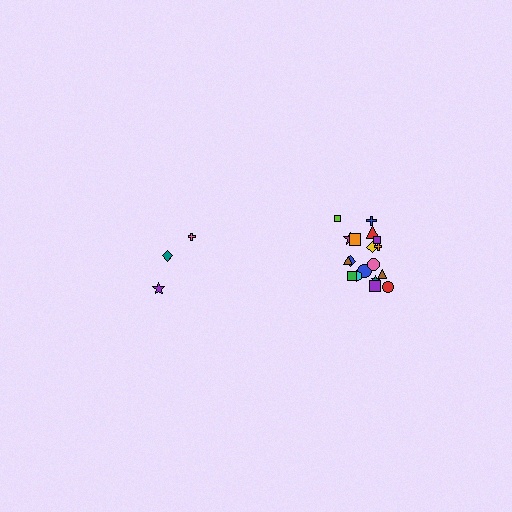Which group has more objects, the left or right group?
The right group.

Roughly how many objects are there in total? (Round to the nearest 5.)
Roughly 20 objects in total.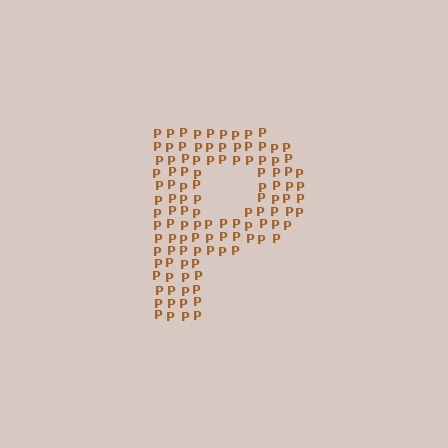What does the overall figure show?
The overall figure shows the letter P.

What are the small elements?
The small elements are letter P's.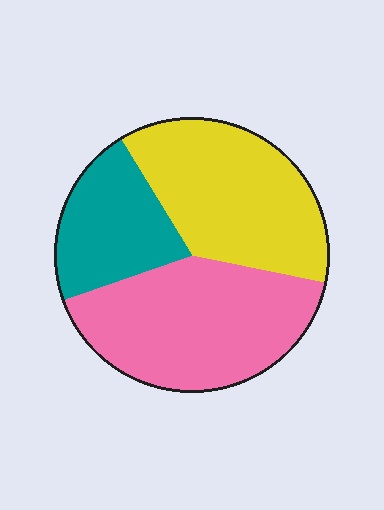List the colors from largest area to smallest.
From largest to smallest: pink, yellow, teal.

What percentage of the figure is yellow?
Yellow covers about 35% of the figure.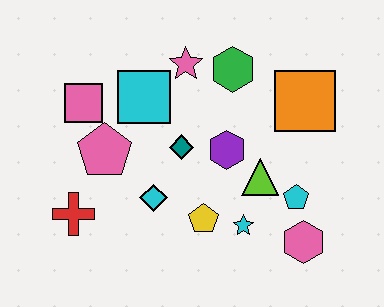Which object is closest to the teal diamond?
The purple hexagon is closest to the teal diamond.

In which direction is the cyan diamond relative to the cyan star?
The cyan diamond is to the left of the cyan star.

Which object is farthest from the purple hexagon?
The red cross is farthest from the purple hexagon.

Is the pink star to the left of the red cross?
No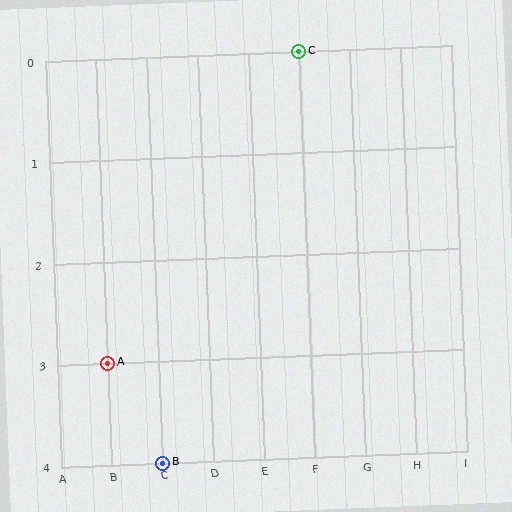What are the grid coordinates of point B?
Point B is at grid coordinates (C, 4).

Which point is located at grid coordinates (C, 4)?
Point B is at (C, 4).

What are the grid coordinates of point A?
Point A is at grid coordinates (B, 3).